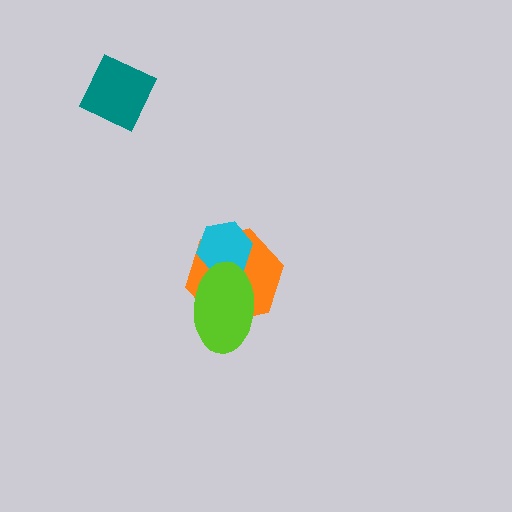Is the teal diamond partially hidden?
No, no other shape covers it.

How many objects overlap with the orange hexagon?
2 objects overlap with the orange hexagon.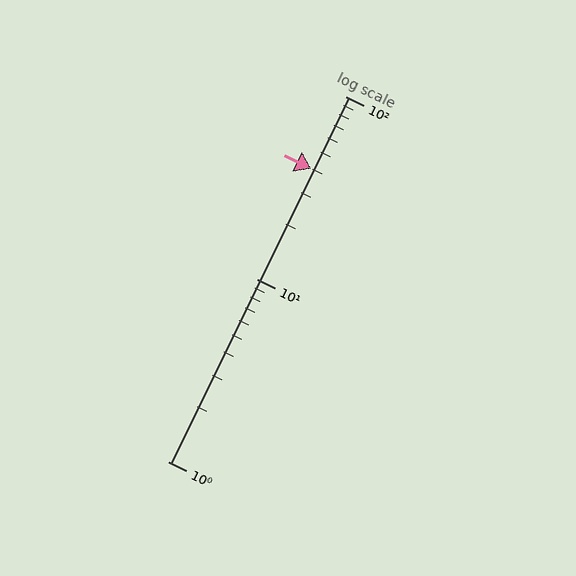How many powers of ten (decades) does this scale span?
The scale spans 2 decades, from 1 to 100.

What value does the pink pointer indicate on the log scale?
The pointer indicates approximately 40.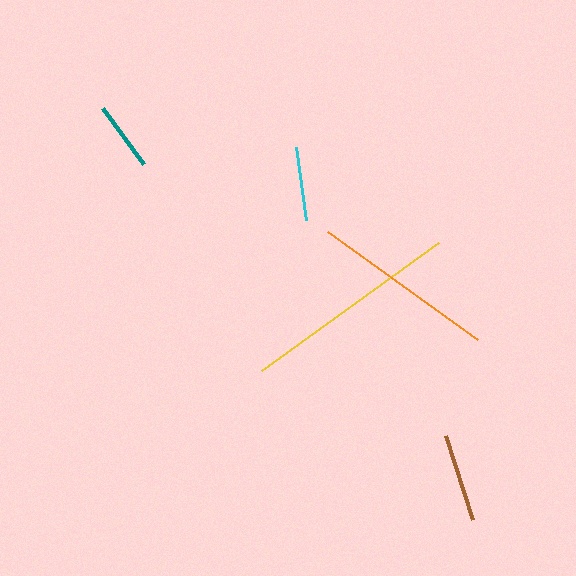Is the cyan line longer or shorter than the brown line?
The brown line is longer than the cyan line.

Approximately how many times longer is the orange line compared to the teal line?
The orange line is approximately 2.6 times the length of the teal line.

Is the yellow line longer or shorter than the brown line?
The yellow line is longer than the brown line.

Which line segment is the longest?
The yellow line is the longest at approximately 219 pixels.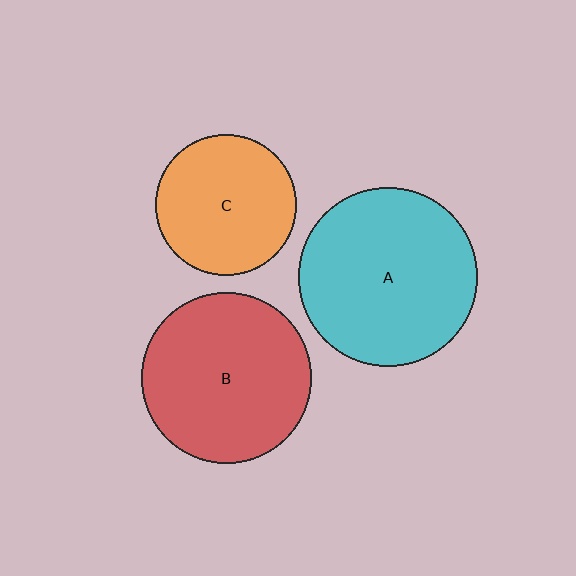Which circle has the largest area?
Circle A (cyan).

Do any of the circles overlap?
No, none of the circles overlap.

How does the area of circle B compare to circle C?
Approximately 1.5 times.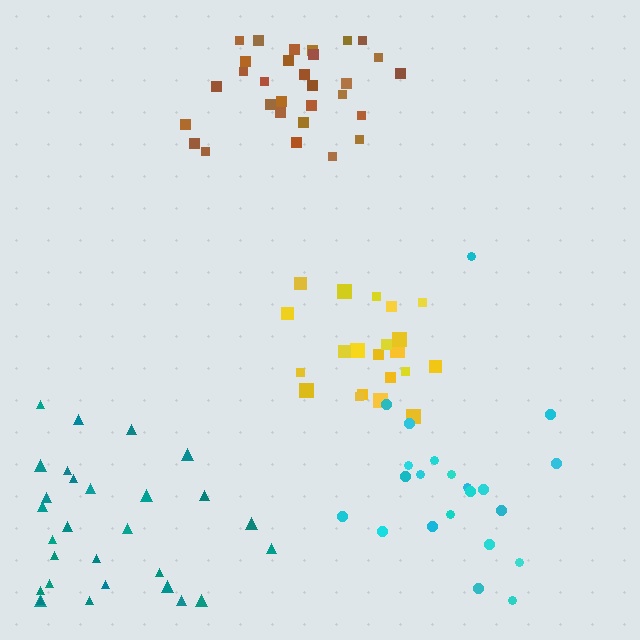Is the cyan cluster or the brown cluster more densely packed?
Brown.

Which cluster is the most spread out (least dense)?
Cyan.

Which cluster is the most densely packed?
Yellow.